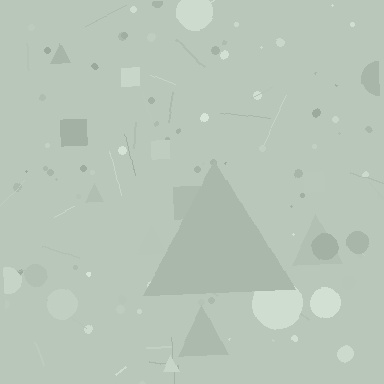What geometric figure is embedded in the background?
A triangle is embedded in the background.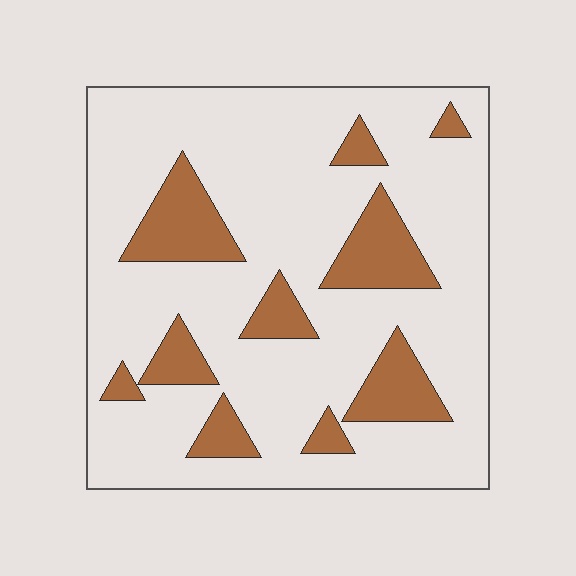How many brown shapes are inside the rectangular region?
10.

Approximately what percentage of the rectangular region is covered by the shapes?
Approximately 20%.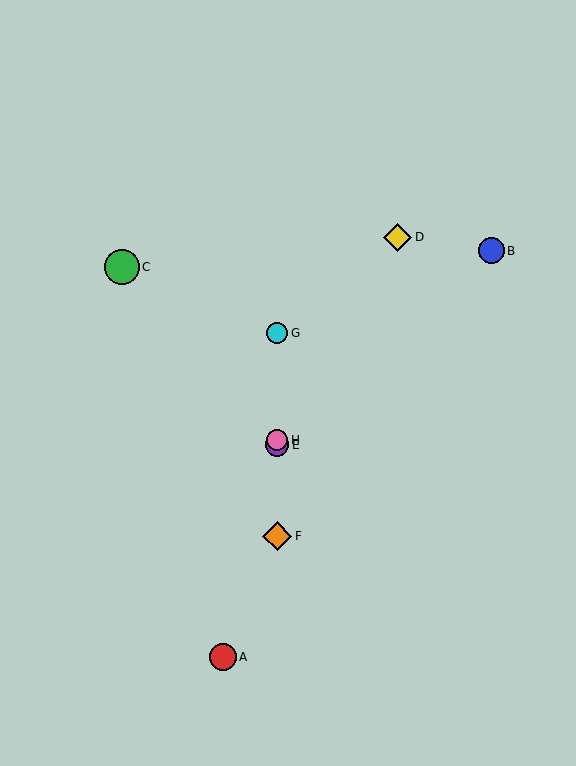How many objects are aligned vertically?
4 objects (E, F, G, H) are aligned vertically.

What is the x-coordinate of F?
Object F is at x≈277.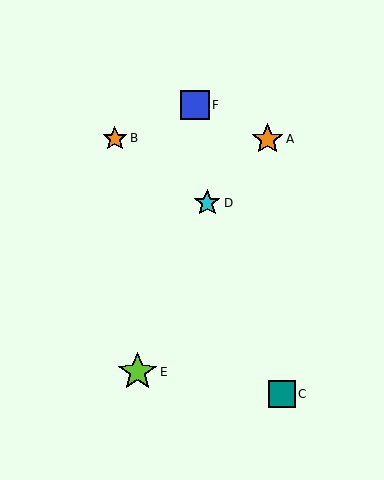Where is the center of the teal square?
The center of the teal square is at (282, 394).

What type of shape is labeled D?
Shape D is a cyan star.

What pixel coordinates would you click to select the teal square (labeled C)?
Click at (282, 394) to select the teal square C.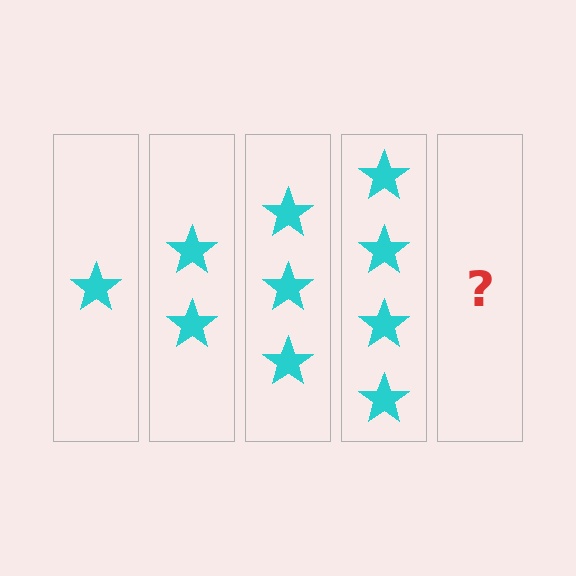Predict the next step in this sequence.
The next step is 5 stars.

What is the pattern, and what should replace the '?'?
The pattern is that each step adds one more star. The '?' should be 5 stars.